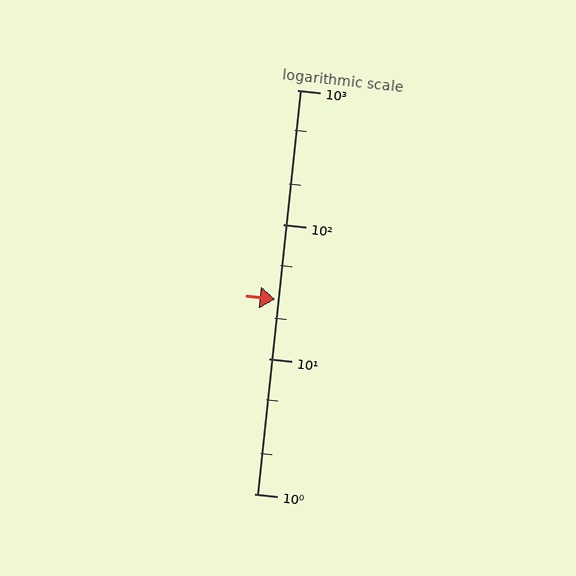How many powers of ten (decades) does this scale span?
The scale spans 3 decades, from 1 to 1000.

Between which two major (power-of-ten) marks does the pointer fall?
The pointer is between 10 and 100.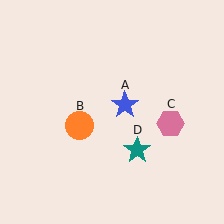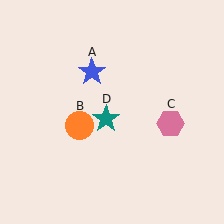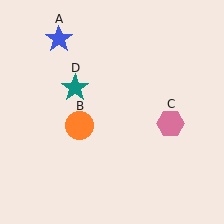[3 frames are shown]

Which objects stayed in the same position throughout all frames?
Orange circle (object B) and pink hexagon (object C) remained stationary.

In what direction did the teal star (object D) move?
The teal star (object D) moved up and to the left.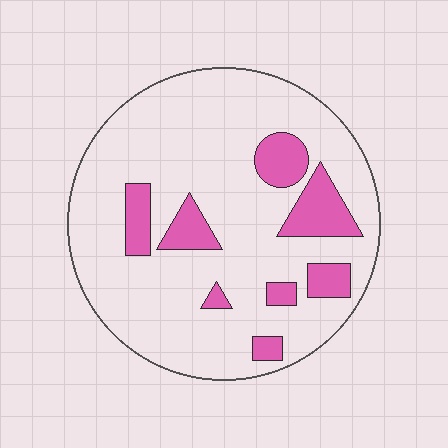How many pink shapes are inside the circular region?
8.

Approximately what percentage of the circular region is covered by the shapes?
Approximately 15%.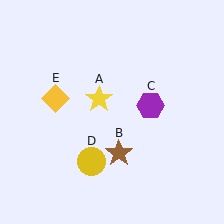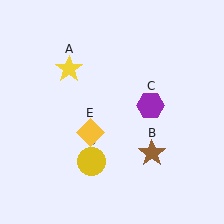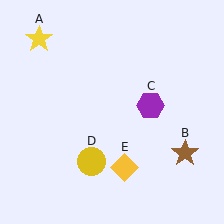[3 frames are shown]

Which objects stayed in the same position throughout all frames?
Purple hexagon (object C) and yellow circle (object D) remained stationary.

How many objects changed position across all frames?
3 objects changed position: yellow star (object A), brown star (object B), yellow diamond (object E).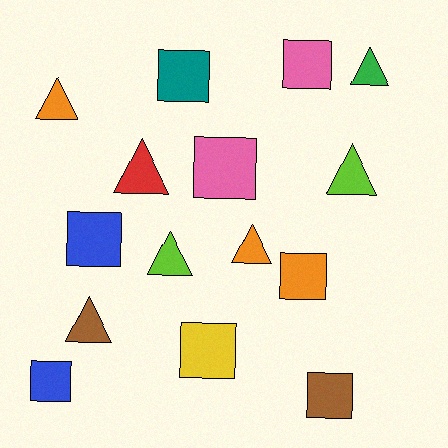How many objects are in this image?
There are 15 objects.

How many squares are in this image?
There are 8 squares.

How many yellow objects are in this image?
There is 1 yellow object.